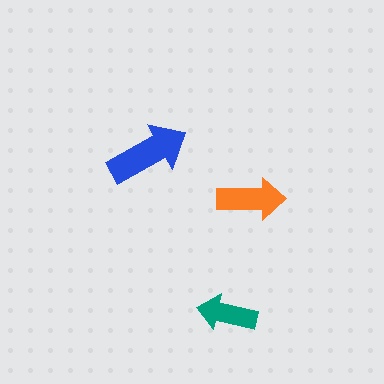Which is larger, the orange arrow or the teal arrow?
The orange one.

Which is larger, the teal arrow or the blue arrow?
The blue one.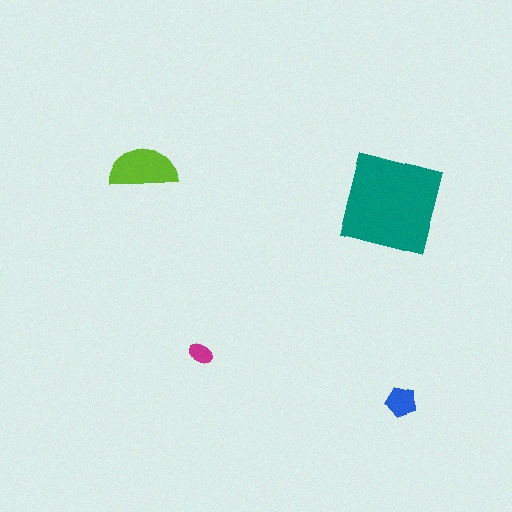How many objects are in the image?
There are 4 objects in the image.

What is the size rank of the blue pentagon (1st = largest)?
3rd.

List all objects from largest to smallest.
The teal square, the lime semicircle, the blue pentagon, the magenta ellipse.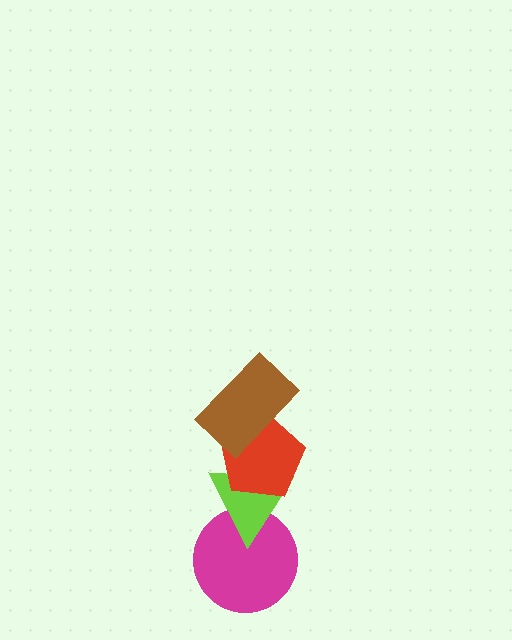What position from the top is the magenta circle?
The magenta circle is 4th from the top.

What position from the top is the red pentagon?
The red pentagon is 2nd from the top.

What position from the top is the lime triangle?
The lime triangle is 3rd from the top.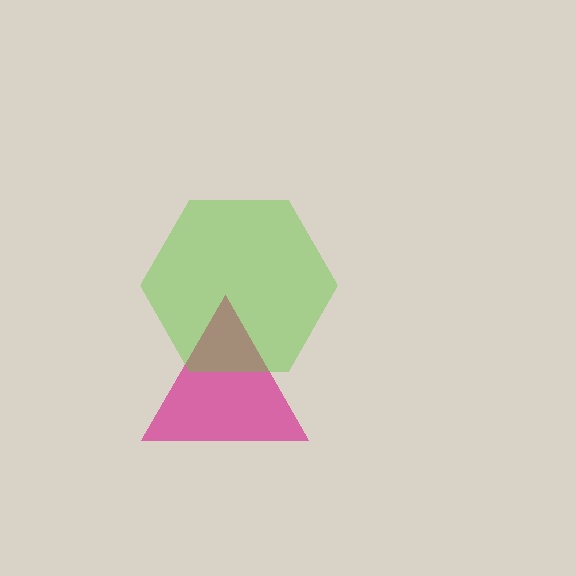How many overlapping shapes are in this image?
There are 2 overlapping shapes in the image.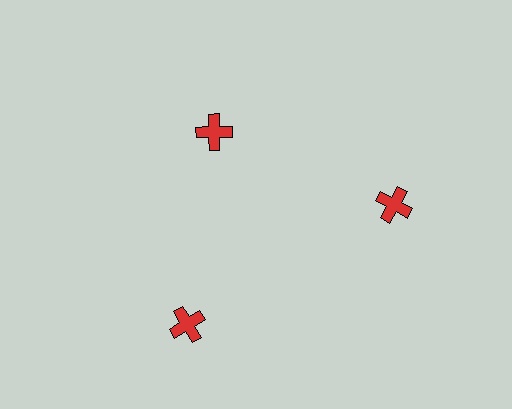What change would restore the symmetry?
The symmetry would be restored by moving it outward, back onto the ring so that all 3 crosses sit at equal angles and equal distance from the center.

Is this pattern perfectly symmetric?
No. The 3 red crosses are arranged in a ring, but one element near the 11 o'clock position is pulled inward toward the center, breaking the 3-fold rotational symmetry.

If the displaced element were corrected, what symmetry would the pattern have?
It would have 3-fold rotational symmetry — the pattern would map onto itself every 120 degrees.